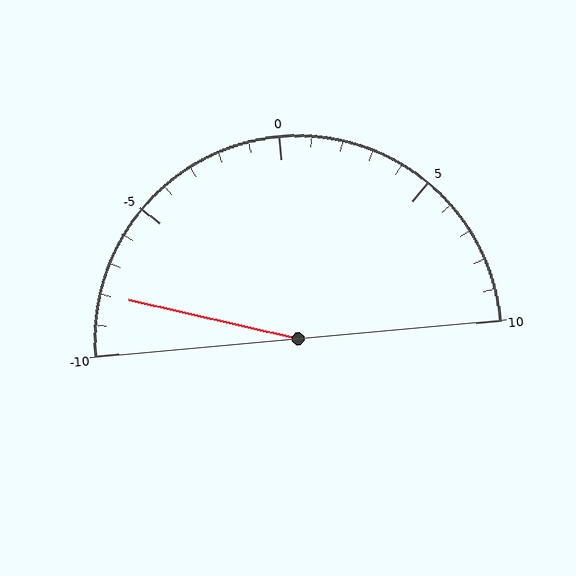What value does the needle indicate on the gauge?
The needle indicates approximately -8.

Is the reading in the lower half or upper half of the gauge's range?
The reading is in the lower half of the range (-10 to 10).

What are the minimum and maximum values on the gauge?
The gauge ranges from -10 to 10.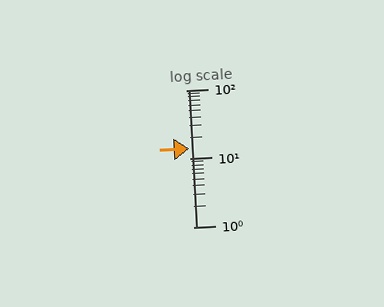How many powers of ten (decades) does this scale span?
The scale spans 2 decades, from 1 to 100.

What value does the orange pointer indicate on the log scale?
The pointer indicates approximately 14.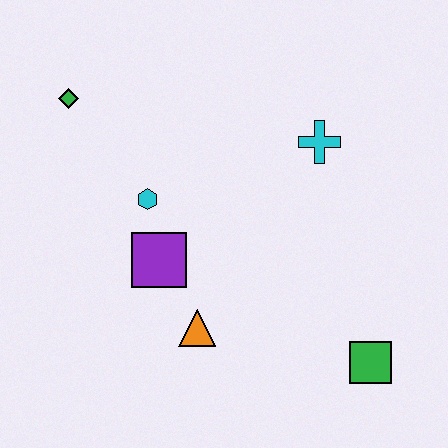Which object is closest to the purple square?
The cyan hexagon is closest to the purple square.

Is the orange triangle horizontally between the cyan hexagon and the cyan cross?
Yes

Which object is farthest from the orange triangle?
The green diamond is farthest from the orange triangle.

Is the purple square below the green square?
No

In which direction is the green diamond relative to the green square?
The green diamond is to the left of the green square.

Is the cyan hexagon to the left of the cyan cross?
Yes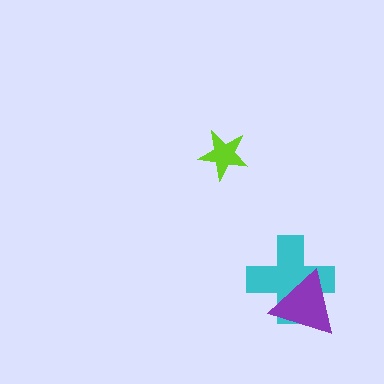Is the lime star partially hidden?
No, no other shape covers it.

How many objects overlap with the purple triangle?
1 object overlaps with the purple triangle.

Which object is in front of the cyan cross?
The purple triangle is in front of the cyan cross.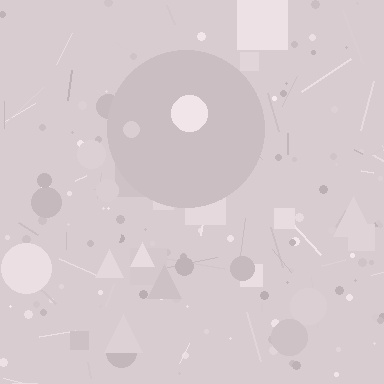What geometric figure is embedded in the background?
A circle is embedded in the background.